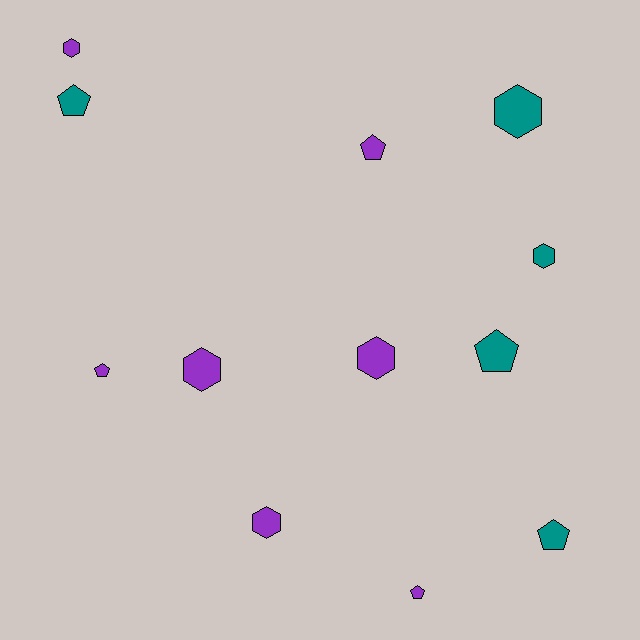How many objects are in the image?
There are 12 objects.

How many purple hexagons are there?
There are 4 purple hexagons.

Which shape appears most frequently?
Hexagon, with 6 objects.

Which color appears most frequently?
Purple, with 7 objects.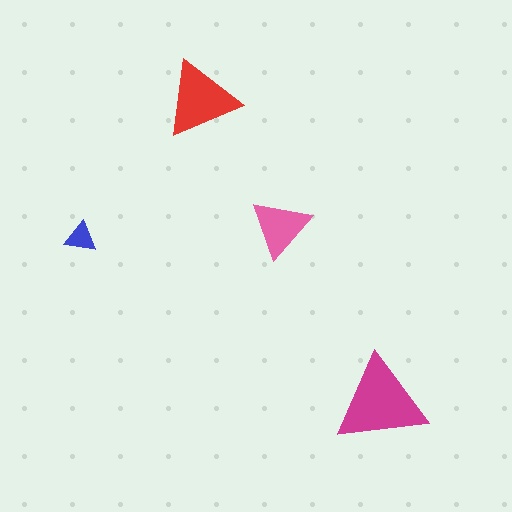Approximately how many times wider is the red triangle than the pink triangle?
About 1.5 times wider.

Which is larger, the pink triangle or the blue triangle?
The pink one.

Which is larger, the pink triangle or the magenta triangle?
The magenta one.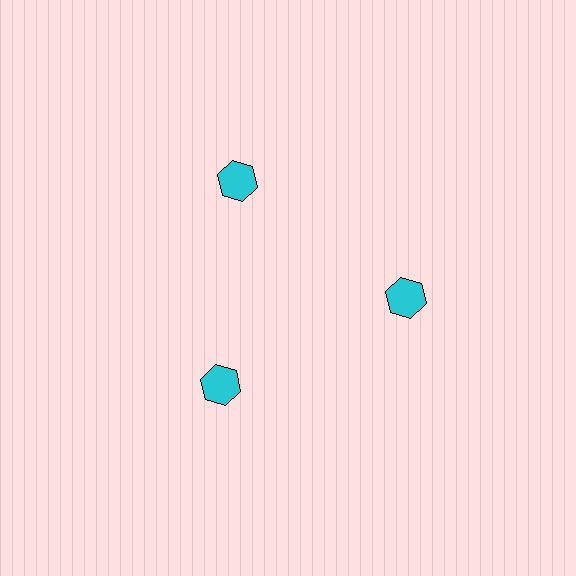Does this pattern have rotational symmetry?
Yes, this pattern has 3-fold rotational symmetry. It looks the same after rotating 120 degrees around the center.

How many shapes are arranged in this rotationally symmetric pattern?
There are 3 shapes, arranged in 3 groups of 1.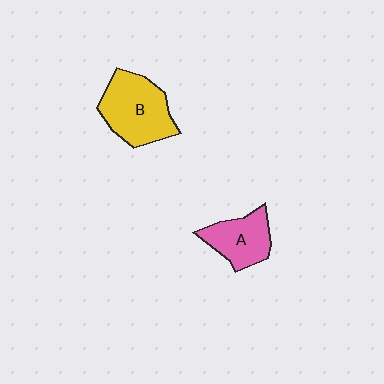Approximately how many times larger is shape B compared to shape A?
Approximately 1.5 times.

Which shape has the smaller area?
Shape A (pink).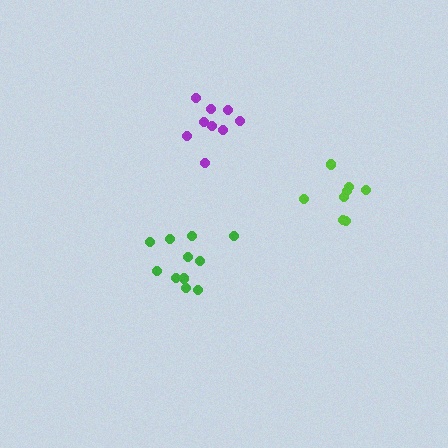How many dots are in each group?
Group 1: 11 dots, Group 2: 9 dots, Group 3: 8 dots (28 total).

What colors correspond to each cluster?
The clusters are colored: green, purple, lime.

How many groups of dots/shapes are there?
There are 3 groups.